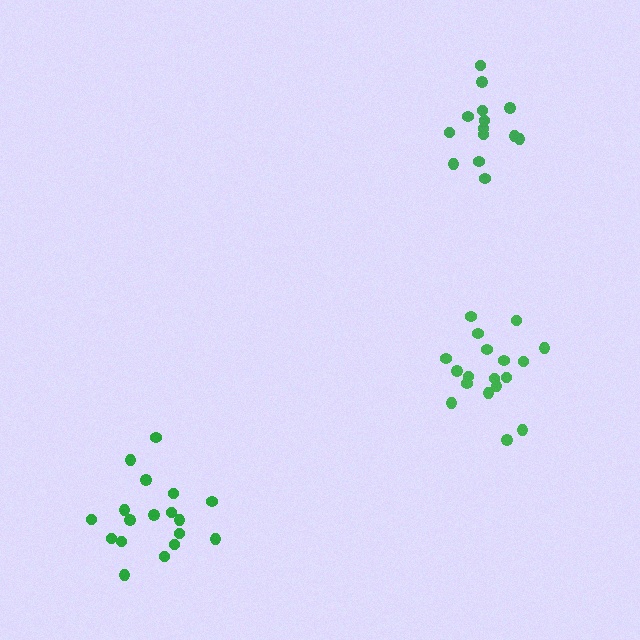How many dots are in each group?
Group 1: 18 dots, Group 2: 18 dots, Group 3: 14 dots (50 total).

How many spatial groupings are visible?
There are 3 spatial groupings.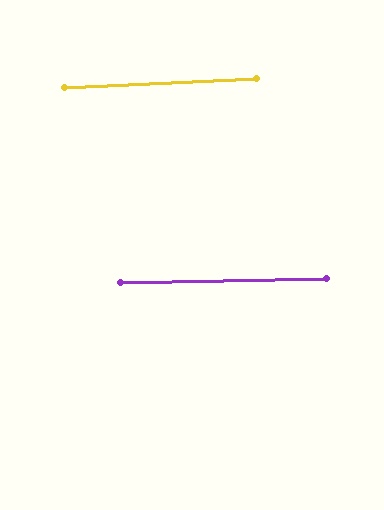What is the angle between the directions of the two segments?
Approximately 1 degree.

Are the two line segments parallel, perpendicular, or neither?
Parallel — their directions differ by only 1.5°.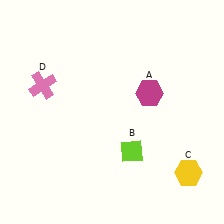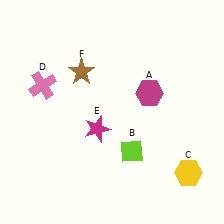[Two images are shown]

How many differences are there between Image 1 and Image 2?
There are 2 differences between the two images.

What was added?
A magenta star (E), a brown star (F) were added in Image 2.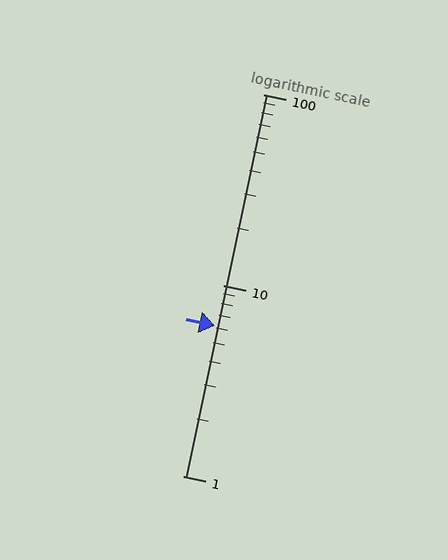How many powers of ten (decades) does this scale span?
The scale spans 2 decades, from 1 to 100.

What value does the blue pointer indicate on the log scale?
The pointer indicates approximately 6.1.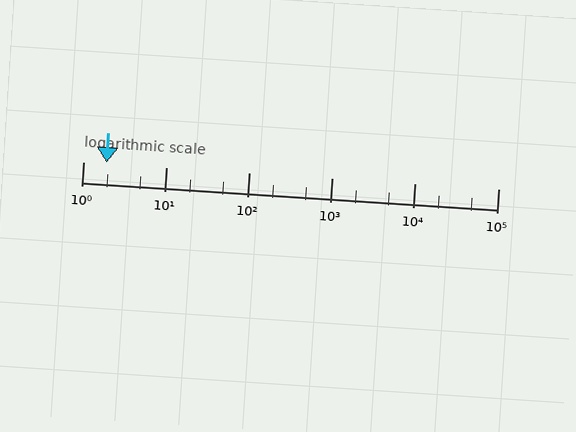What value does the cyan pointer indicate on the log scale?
The pointer indicates approximately 1.9.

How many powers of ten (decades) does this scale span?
The scale spans 5 decades, from 1 to 100000.